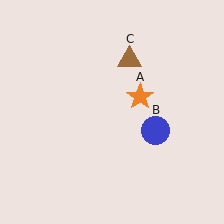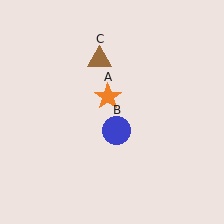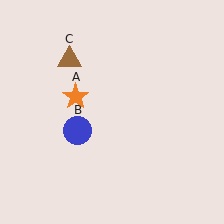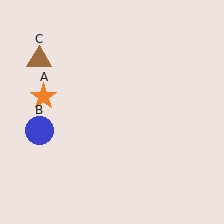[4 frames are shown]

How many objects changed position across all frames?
3 objects changed position: orange star (object A), blue circle (object B), brown triangle (object C).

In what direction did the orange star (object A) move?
The orange star (object A) moved left.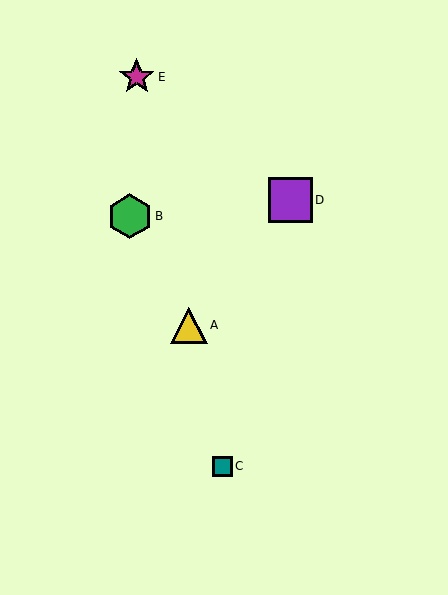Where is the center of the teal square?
The center of the teal square is at (222, 466).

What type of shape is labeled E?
Shape E is a magenta star.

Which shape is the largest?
The green hexagon (labeled B) is the largest.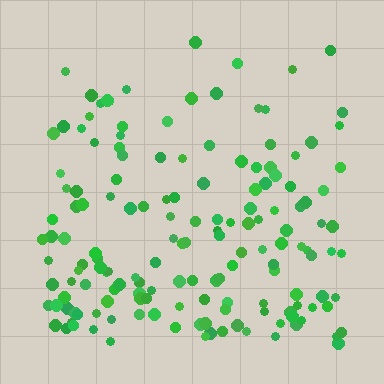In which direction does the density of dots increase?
From top to bottom, with the bottom side densest.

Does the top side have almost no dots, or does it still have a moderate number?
Still a moderate number, just noticeably fewer than the bottom.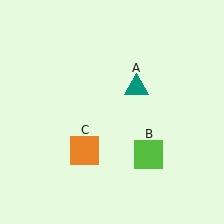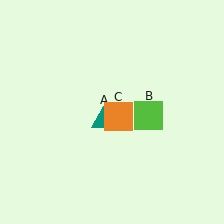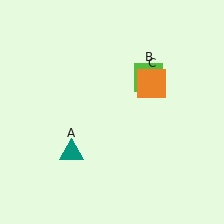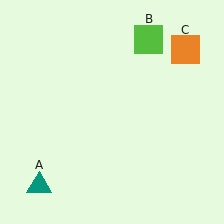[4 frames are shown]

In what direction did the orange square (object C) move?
The orange square (object C) moved up and to the right.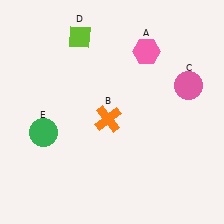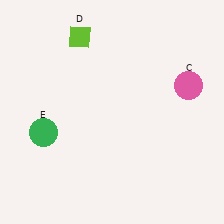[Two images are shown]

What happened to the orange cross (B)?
The orange cross (B) was removed in Image 2. It was in the bottom-left area of Image 1.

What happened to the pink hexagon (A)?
The pink hexagon (A) was removed in Image 2. It was in the top-right area of Image 1.